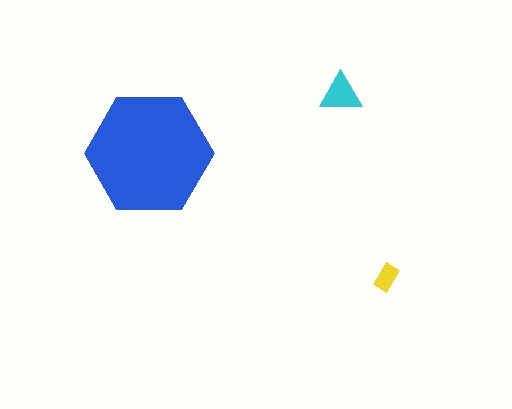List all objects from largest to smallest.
The blue hexagon, the cyan triangle, the yellow rectangle.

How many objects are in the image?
There are 3 objects in the image.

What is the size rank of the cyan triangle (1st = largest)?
2nd.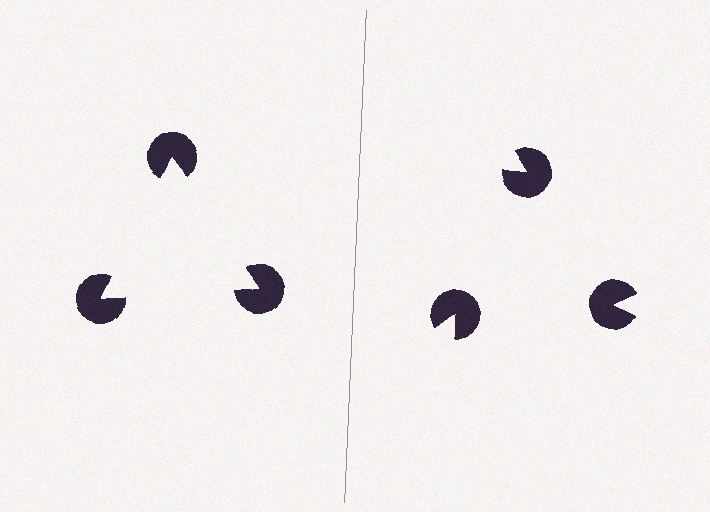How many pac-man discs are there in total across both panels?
6 — 3 on each side.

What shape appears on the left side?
An illusory triangle.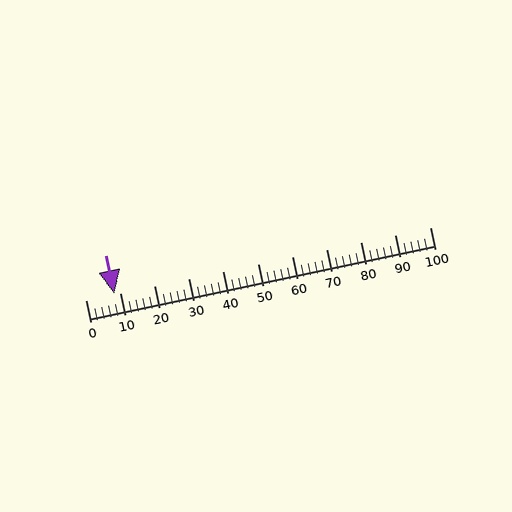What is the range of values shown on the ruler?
The ruler shows values from 0 to 100.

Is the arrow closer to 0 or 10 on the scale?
The arrow is closer to 10.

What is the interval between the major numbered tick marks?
The major tick marks are spaced 10 units apart.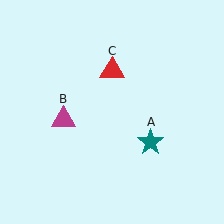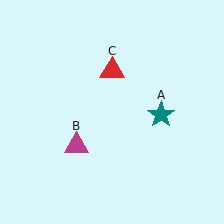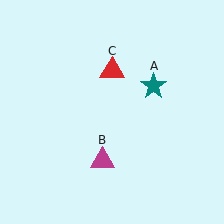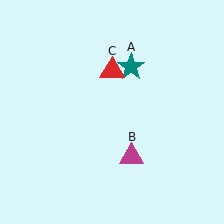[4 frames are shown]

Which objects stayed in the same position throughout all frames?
Red triangle (object C) remained stationary.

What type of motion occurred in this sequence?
The teal star (object A), magenta triangle (object B) rotated counterclockwise around the center of the scene.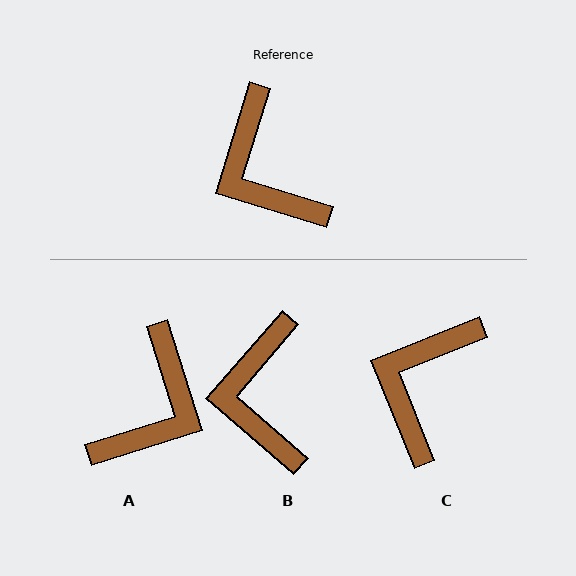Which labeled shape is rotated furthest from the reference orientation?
A, about 125 degrees away.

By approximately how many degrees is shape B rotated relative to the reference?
Approximately 24 degrees clockwise.